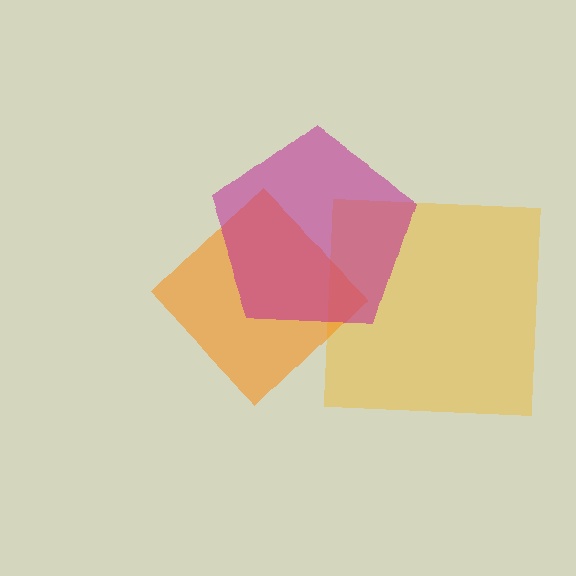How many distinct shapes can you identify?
There are 3 distinct shapes: a yellow square, an orange diamond, a magenta pentagon.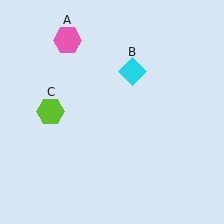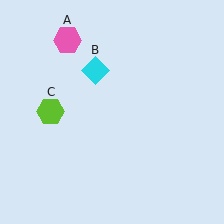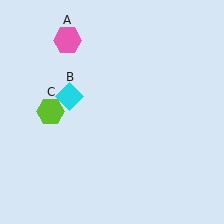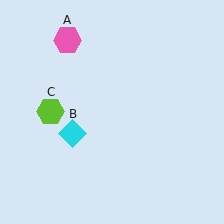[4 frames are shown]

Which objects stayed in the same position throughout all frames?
Pink hexagon (object A) and lime hexagon (object C) remained stationary.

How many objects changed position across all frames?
1 object changed position: cyan diamond (object B).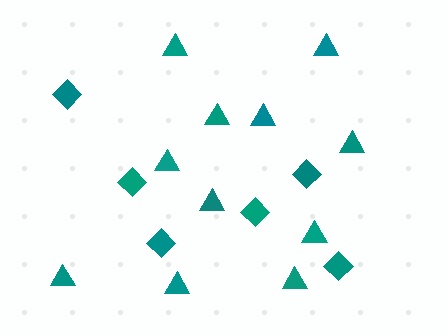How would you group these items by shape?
There are 2 groups: one group of diamonds (6) and one group of triangles (11).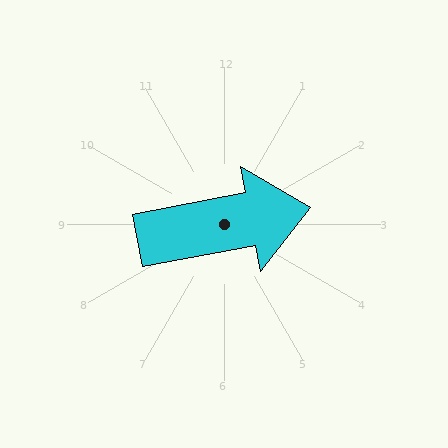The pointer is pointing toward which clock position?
Roughly 3 o'clock.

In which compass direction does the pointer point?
East.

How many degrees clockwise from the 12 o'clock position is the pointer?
Approximately 79 degrees.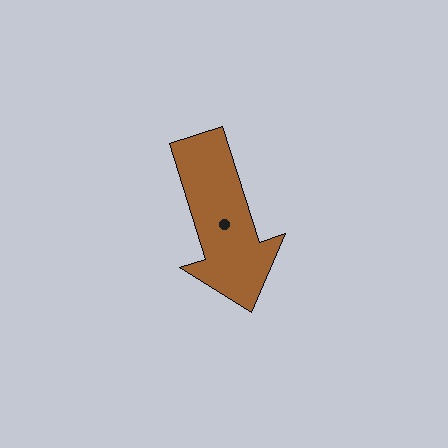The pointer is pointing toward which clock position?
Roughly 5 o'clock.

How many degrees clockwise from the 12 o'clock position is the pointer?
Approximately 163 degrees.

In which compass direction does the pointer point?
South.